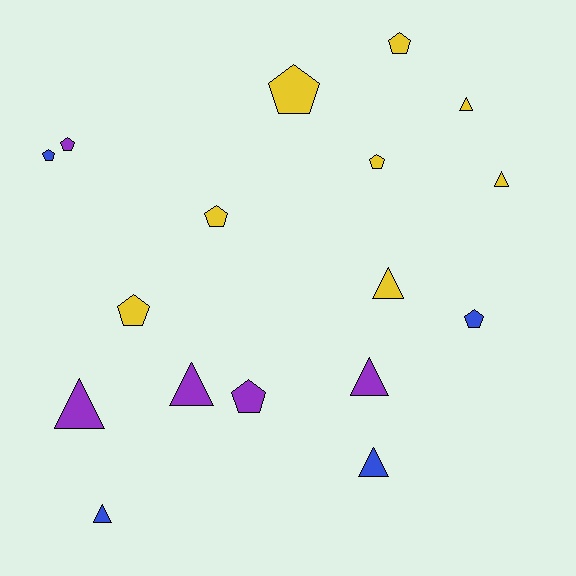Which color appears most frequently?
Yellow, with 8 objects.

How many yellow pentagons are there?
There are 5 yellow pentagons.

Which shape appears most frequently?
Pentagon, with 9 objects.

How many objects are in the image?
There are 17 objects.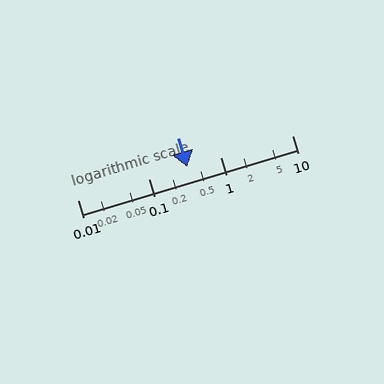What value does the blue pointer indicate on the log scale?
The pointer indicates approximately 0.34.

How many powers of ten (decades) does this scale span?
The scale spans 3 decades, from 0.01 to 10.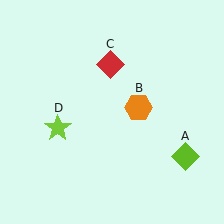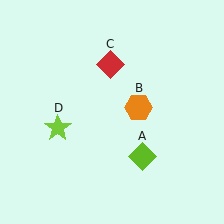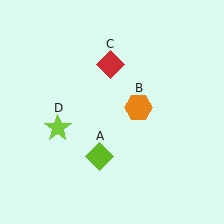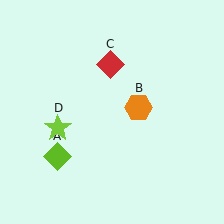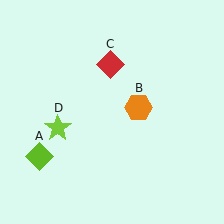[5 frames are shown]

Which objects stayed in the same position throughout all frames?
Orange hexagon (object B) and red diamond (object C) and lime star (object D) remained stationary.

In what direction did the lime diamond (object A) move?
The lime diamond (object A) moved left.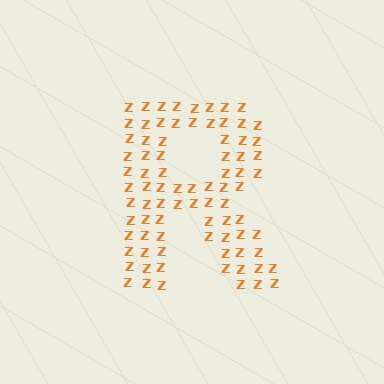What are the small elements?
The small elements are letter Z's.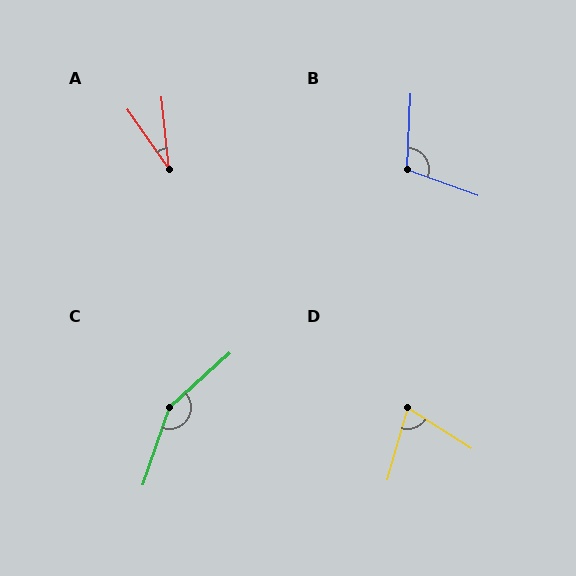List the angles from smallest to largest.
A (29°), D (73°), B (107°), C (151°).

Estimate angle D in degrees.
Approximately 73 degrees.